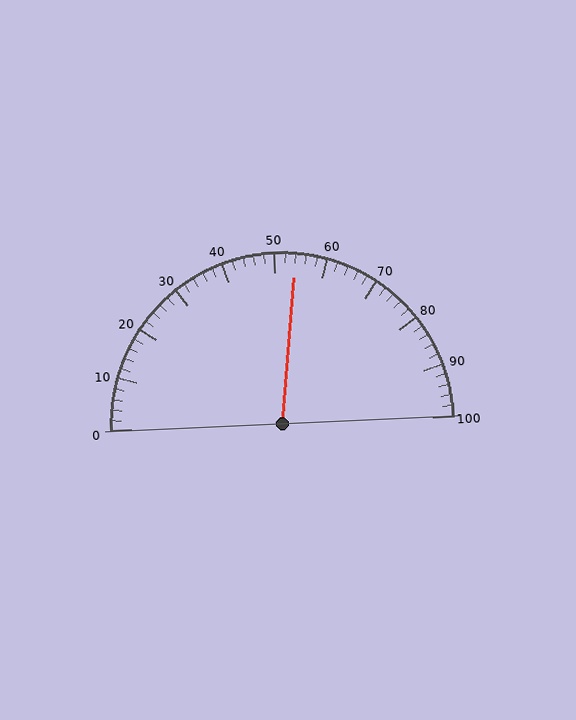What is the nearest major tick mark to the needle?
The nearest major tick mark is 50.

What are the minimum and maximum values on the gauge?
The gauge ranges from 0 to 100.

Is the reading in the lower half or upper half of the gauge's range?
The reading is in the upper half of the range (0 to 100).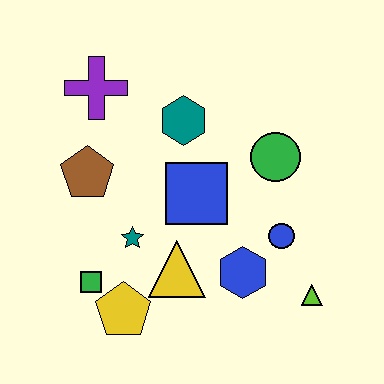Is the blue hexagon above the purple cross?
No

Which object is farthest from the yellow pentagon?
The purple cross is farthest from the yellow pentagon.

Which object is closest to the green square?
The yellow pentagon is closest to the green square.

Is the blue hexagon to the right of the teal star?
Yes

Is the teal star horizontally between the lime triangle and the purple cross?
Yes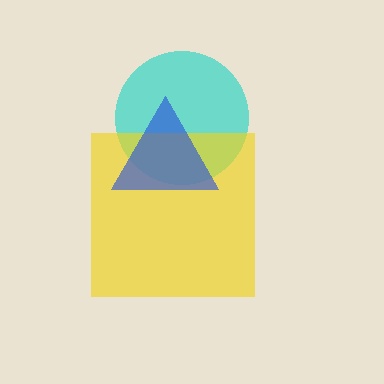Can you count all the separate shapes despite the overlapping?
Yes, there are 3 separate shapes.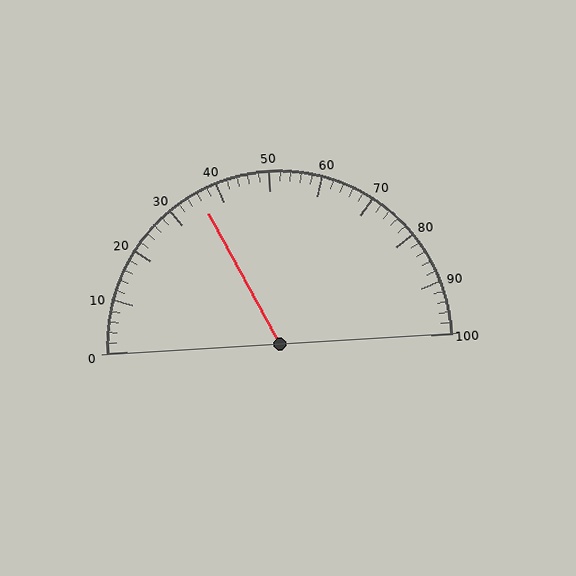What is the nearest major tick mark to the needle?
The nearest major tick mark is 40.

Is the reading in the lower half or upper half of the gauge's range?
The reading is in the lower half of the range (0 to 100).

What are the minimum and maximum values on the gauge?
The gauge ranges from 0 to 100.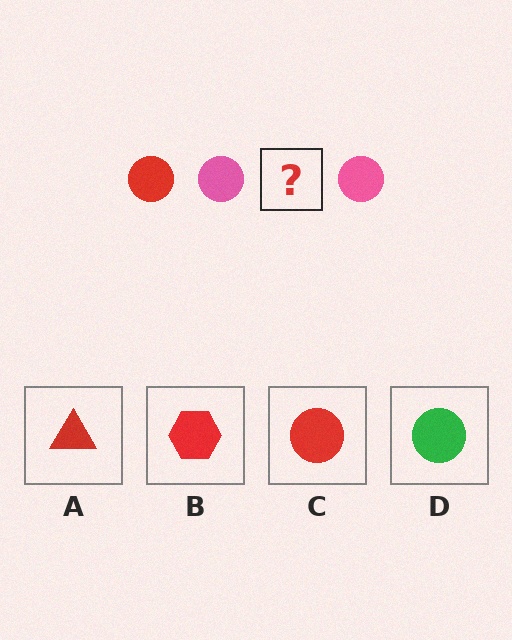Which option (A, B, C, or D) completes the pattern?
C.